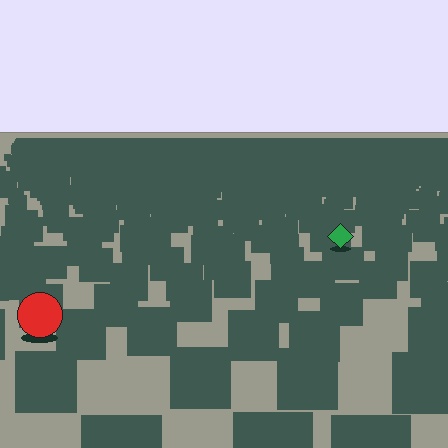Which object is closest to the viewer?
The red circle is closest. The texture marks near it are larger and more spread out.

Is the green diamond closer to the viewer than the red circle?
No. The red circle is closer — you can tell from the texture gradient: the ground texture is coarser near it.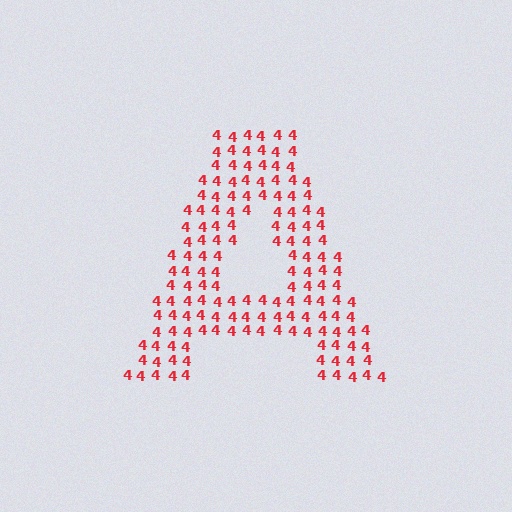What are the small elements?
The small elements are digit 4's.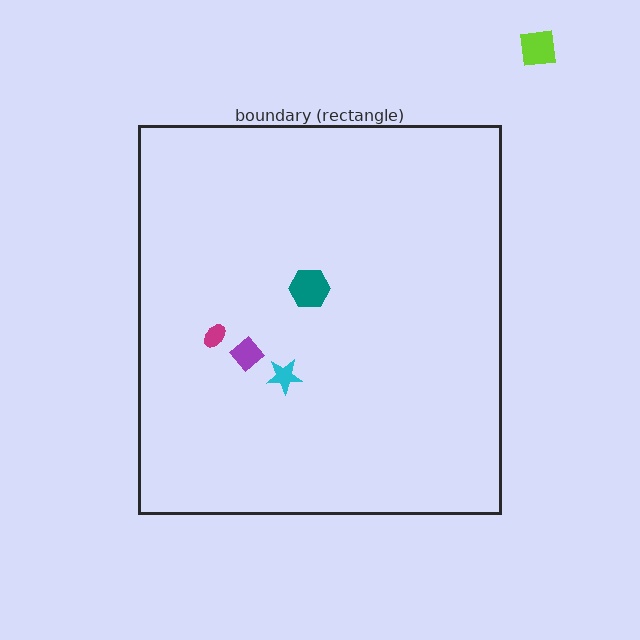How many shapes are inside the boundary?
4 inside, 1 outside.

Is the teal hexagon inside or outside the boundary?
Inside.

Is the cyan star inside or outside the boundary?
Inside.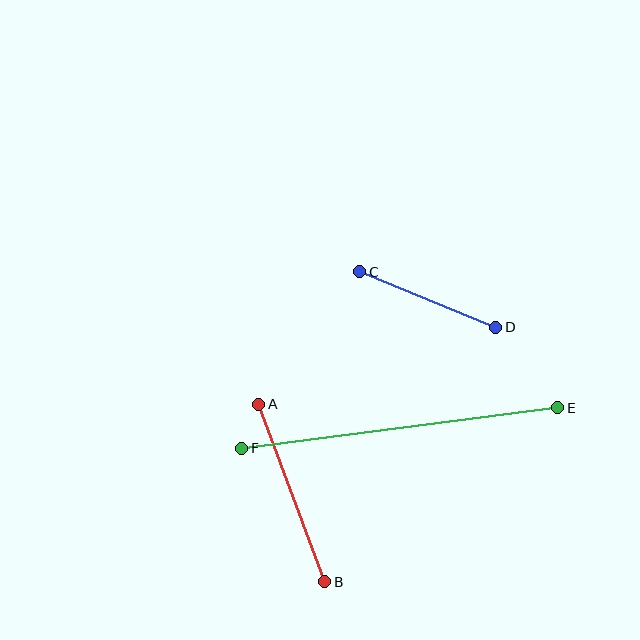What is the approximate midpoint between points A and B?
The midpoint is at approximately (292, 493) pixels.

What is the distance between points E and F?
The distance is approximately 319 pixels.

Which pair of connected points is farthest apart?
Points E and F are farthest apart.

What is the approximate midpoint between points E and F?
The midpoint is at approximately (400, 428) pixels.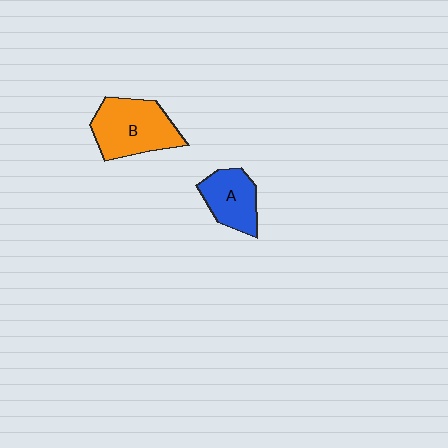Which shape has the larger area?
Shape B (orange).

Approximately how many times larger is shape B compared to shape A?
Approximately 1.5 times.